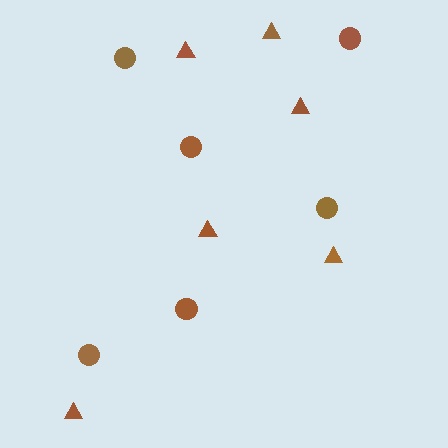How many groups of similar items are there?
There are 2 groups: one group of circles (6) and one group of triangles (6).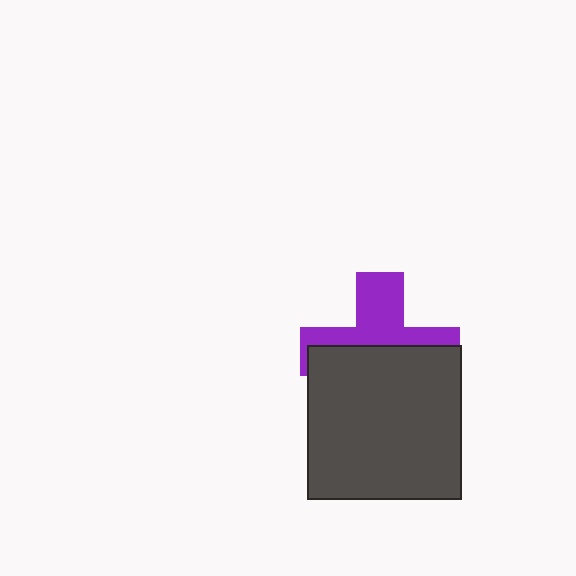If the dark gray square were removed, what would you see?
You would see the complete purple cross.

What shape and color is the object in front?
The object in front is a dark gray square.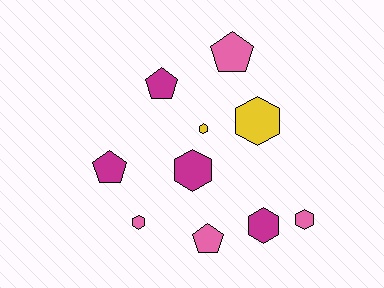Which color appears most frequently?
Pink, with 4 objects.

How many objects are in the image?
There are 10 objects.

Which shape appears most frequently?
Hexagon, with 6 objects.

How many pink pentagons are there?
There are 2 pink pentagons.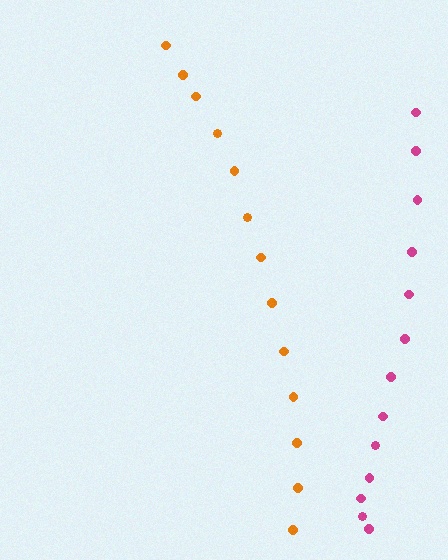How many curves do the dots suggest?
There are 2 distinct paths.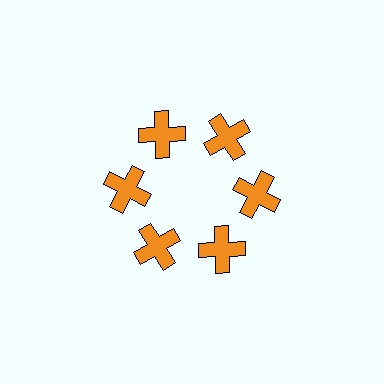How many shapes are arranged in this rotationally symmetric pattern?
There are 6 shapes, arranged in 6 groups of 1.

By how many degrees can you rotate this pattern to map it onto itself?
The pattern maps onto itself every 60 degrees of rotation.